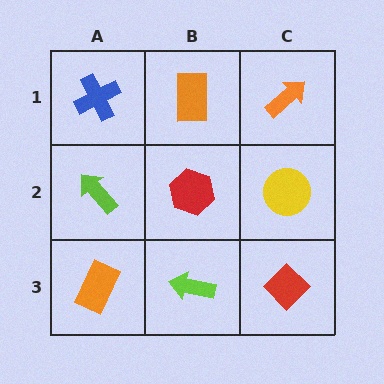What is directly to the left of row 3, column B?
An orange rectangle.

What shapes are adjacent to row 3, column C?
A yellow circle (row 2, column C), a lime arrow (row 3, column B).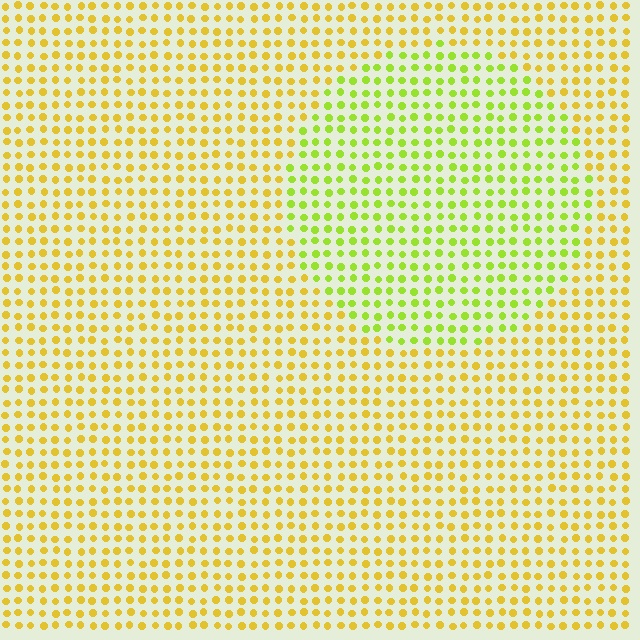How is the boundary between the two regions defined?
The boundary is defined purely by a slight shift in hue (about 36 degrees). Spacing, size, and orientation are identical on both sides.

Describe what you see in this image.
The image is filled with small yellow elements in a uniform arrangement. A circle-shaped region is visible where the elements are tinted to a slightly different hue, forming a subtle color boundary.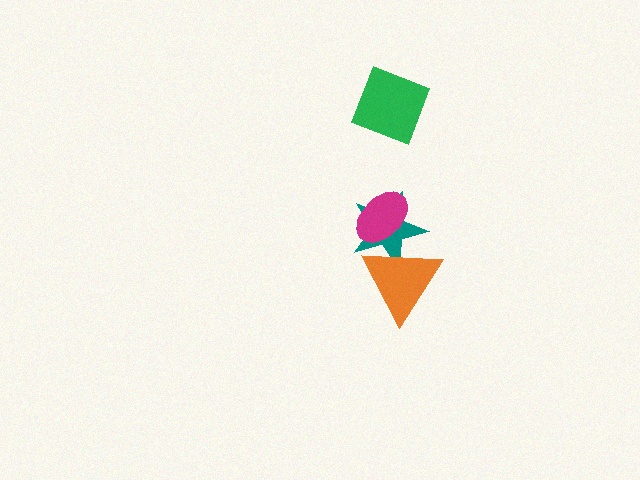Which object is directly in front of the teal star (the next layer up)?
The magenta ellipse is directly in front of the teal star.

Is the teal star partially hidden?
Yes, it is partially covered by another shape.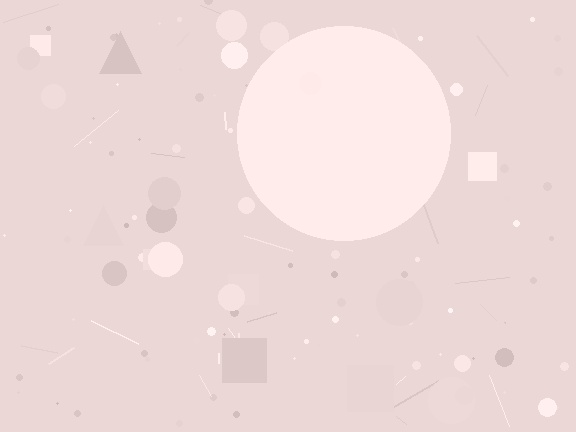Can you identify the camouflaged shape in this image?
The camouflaged shape is a circle.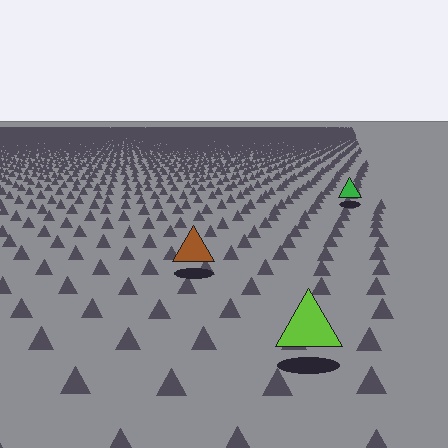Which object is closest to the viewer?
The lime triangle is closest. The texture marks near it are larger and more spread out.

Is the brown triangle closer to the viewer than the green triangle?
Yes. The brown triangle is closer — you can tell from the texture gradient: the ground texture is coarser near it.